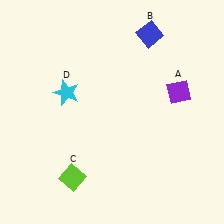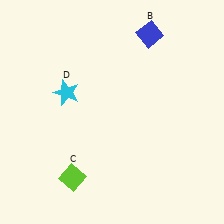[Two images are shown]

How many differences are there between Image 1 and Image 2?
There is 1 difference between the two images.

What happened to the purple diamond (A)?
The purple diamond (A) was removed in Image 2. It was in the top-right area of Image 1.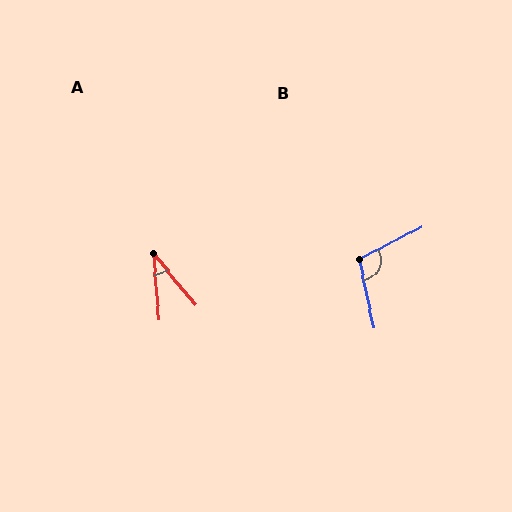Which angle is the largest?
B, at approximately 106 degrees.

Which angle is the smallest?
A, at approximately 34 degrees.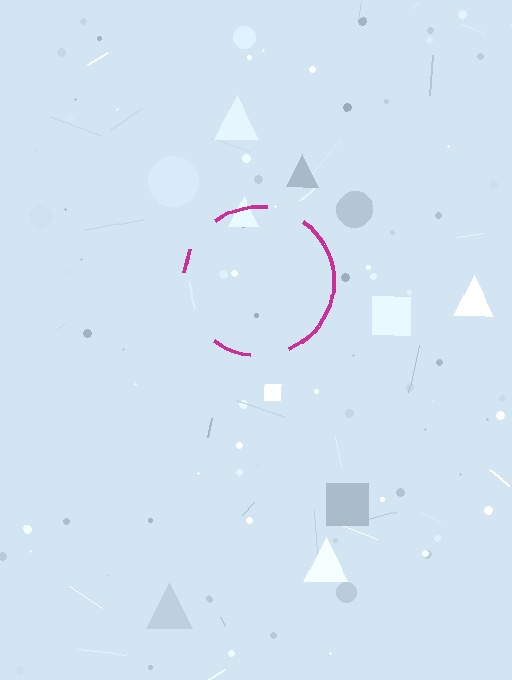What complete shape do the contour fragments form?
The contour fragments form a circle.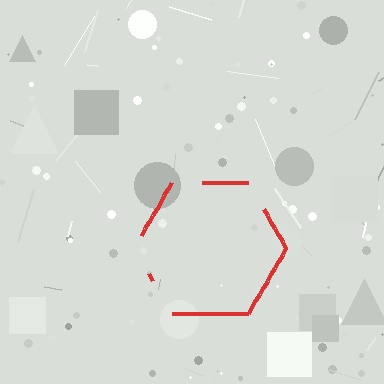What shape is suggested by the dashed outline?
The dashed outline suggests a hexagon.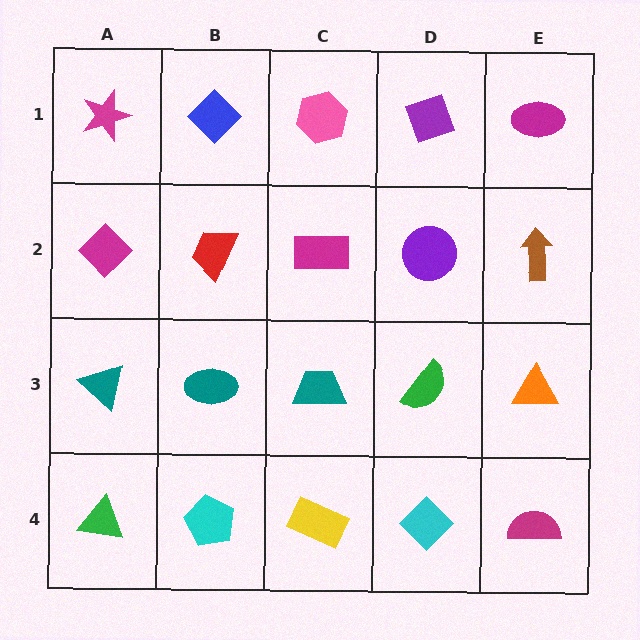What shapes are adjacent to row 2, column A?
A magenta star (row 1, column A), a teal triangle (row 3, column A), a red trapezoid (row 2, column B).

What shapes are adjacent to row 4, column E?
An orange triangle (row 3, column E), a cyan diamond (row 4, column D).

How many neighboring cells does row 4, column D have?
3.